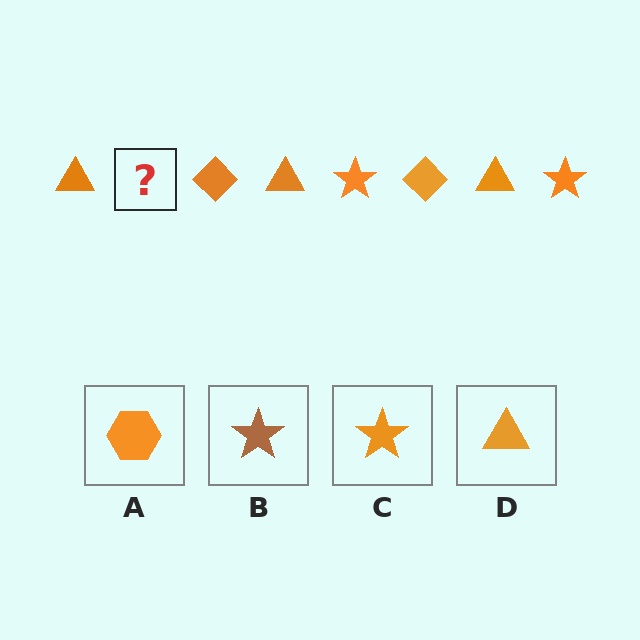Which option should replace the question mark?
Option C.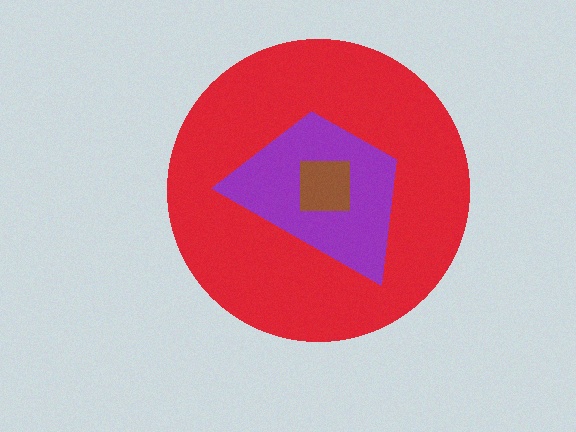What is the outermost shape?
The red circle.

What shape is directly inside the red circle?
The purple trapezoid.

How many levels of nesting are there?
3.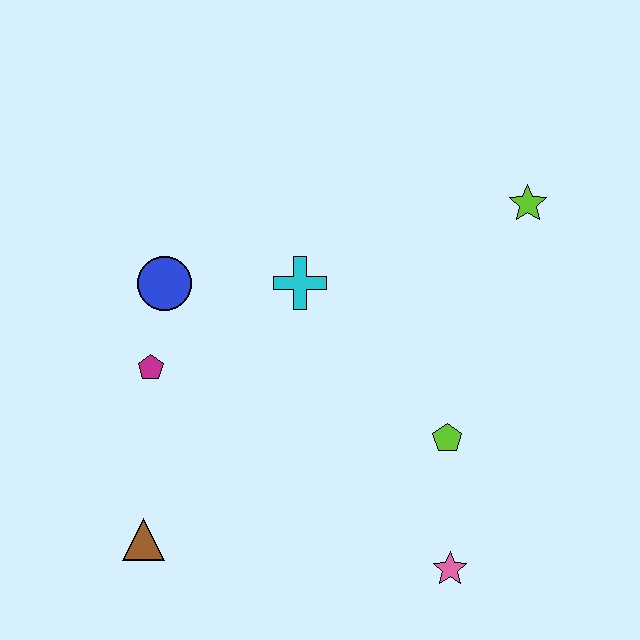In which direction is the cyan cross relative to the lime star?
The cyan cross is to the left of the lime star.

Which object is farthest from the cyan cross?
The pink star is farthest from the cyan cross.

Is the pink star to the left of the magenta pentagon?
No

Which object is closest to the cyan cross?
The blue circle is closest to the cyan cross.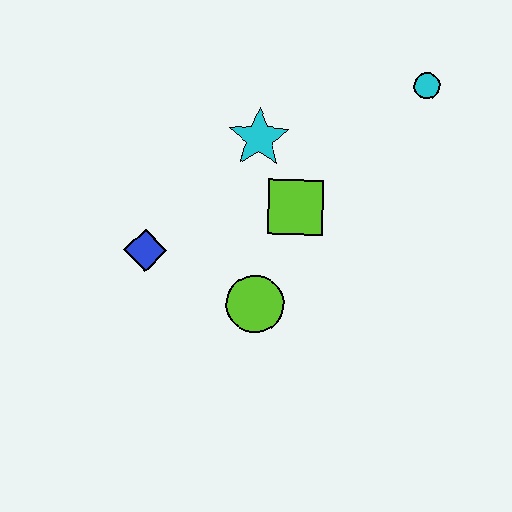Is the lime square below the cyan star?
Yes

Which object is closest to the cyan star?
The lime square is closest to the cyan star.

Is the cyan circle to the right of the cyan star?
Yes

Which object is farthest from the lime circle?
The cyan circle is farthest from the lime circle.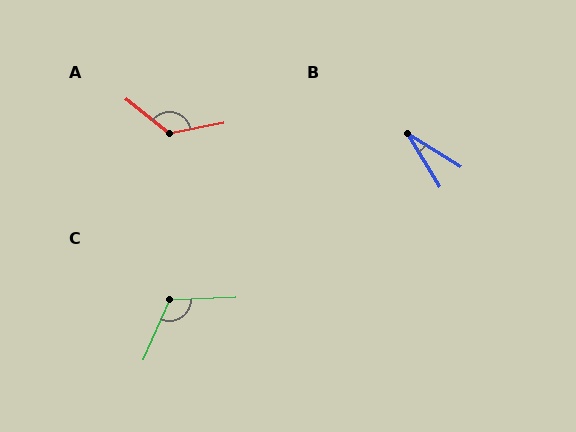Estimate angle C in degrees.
Approximately 116 degrees.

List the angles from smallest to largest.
B (27°), C (116°), A (131°).